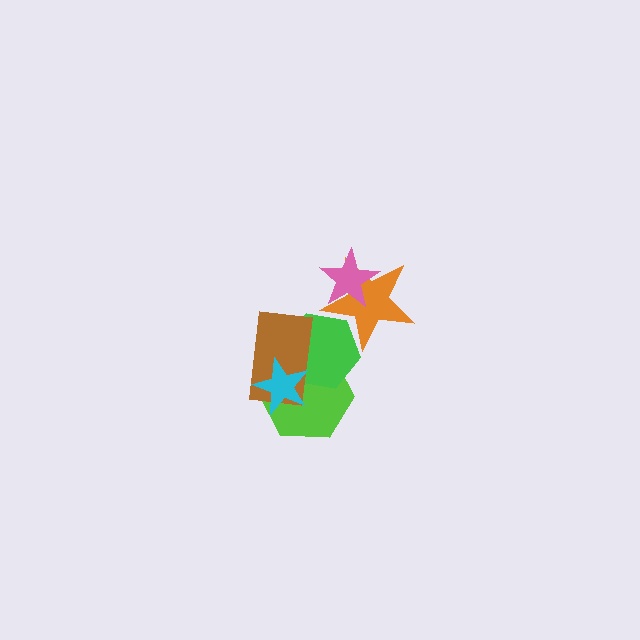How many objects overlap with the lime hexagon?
3 objects overlap with the lime hexagon.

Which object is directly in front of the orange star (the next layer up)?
The pink star is directly in front of the orange star.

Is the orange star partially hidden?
Yes, it is partially covered by another shape.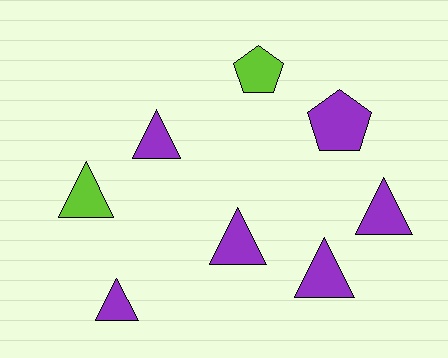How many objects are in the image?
There are 8 objects.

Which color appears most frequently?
Purple, with 6 objects.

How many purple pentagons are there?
There is 1 purple pentagon.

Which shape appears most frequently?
Triangle, with 6 objects.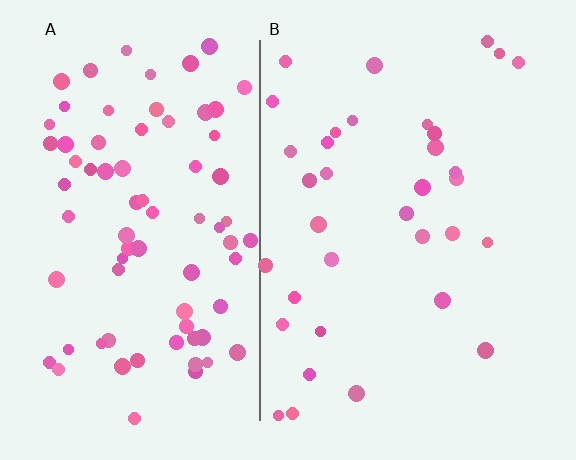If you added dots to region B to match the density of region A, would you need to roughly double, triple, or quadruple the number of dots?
Approximately double.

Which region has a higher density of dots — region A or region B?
A (the left).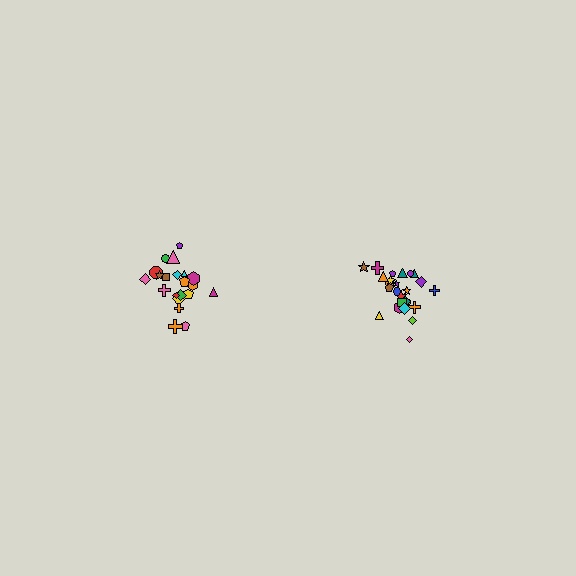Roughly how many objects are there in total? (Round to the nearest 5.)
Roughly 45 objects in total.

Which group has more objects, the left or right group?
The right group.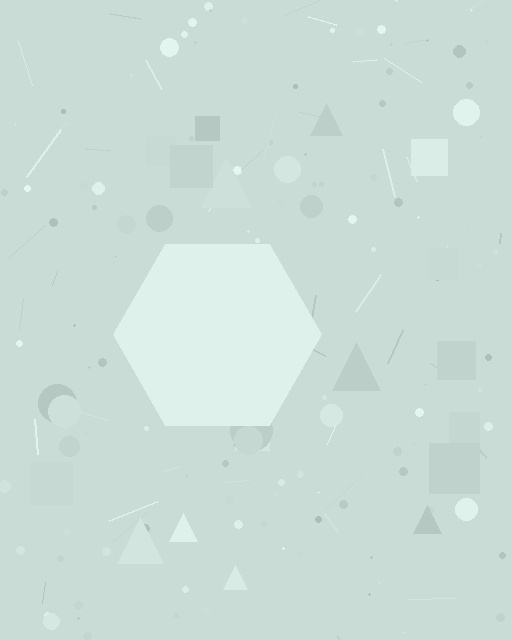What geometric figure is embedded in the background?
A hexagon is embedded in the background.